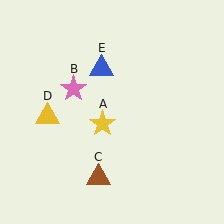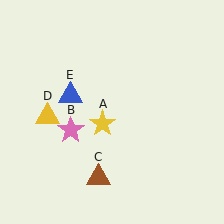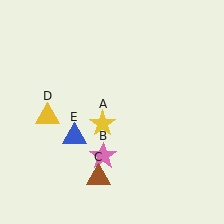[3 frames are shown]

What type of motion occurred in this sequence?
The pink star (object B), blue triangle (object E) rotated counterclockwise around the center of the scene.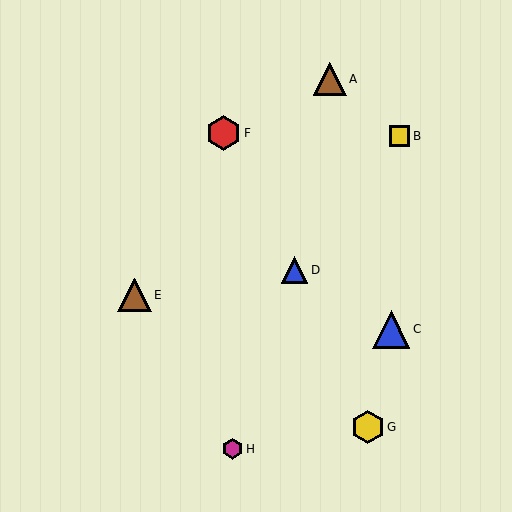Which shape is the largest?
The blue triangle (labeled C) is the largest.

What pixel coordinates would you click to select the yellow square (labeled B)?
Click at (400, 136) to select the yellow square B.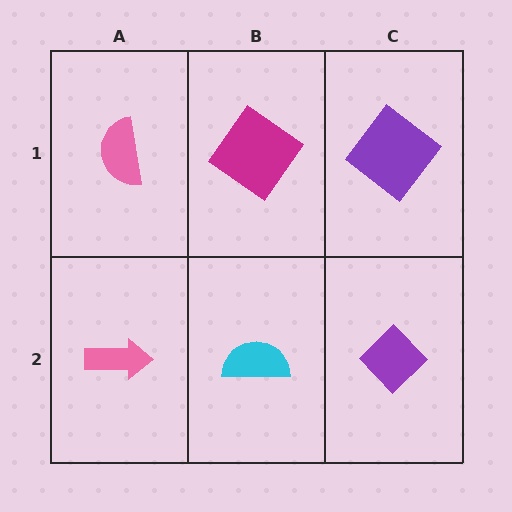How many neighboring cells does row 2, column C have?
2.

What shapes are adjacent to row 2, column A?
A pink semicircle (row 1, column A), a cyan semicircle (row 2, column B).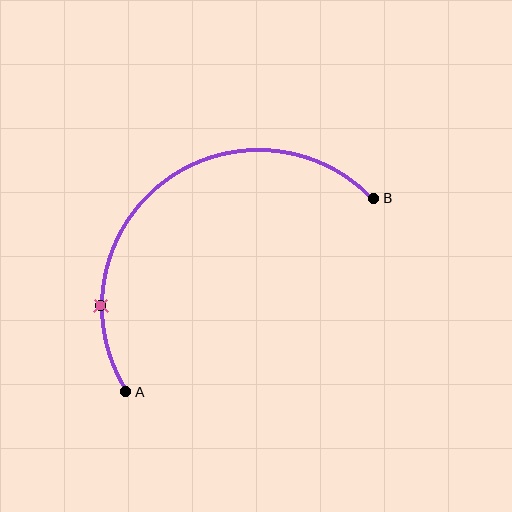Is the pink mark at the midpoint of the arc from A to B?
No. The pink mark lies on the arc but is closer to endpoint A. The arc midpoint would be at the point on the curve equidistant along the arc from both A and B.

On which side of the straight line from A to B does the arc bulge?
The arc bulges above and to the left of the straight line connecting A and B.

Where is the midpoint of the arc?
The arc midpoint is the point on the curve farthest from the straight line joining A and B. It sits above and to the left of that line.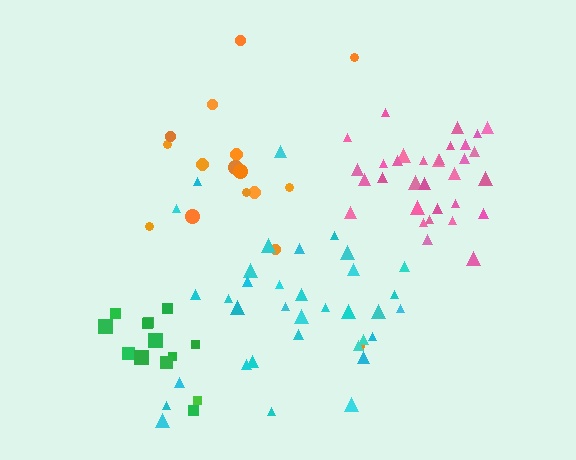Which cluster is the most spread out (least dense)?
Orange.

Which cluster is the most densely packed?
Pink.